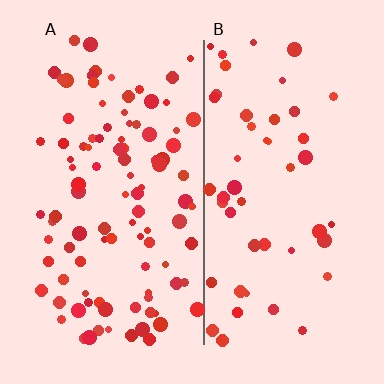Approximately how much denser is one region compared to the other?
Approximately 2.1× — region A over region B.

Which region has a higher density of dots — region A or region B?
A (the left).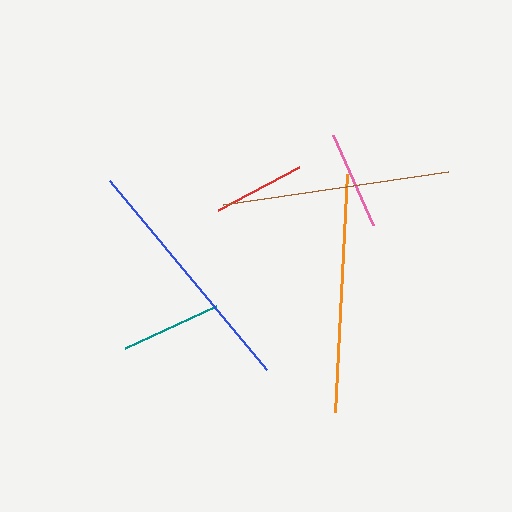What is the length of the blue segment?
The blue segment is approximately 246 pixels long.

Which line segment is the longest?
The blue line is the longest at approximately 246 pixels.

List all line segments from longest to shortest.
From longest to shortest: blue, orange, brown, teal, pink, red.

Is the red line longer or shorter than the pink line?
The pink line is longer than the red line.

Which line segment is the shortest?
The red line is the shortest at approximately 93 pixels.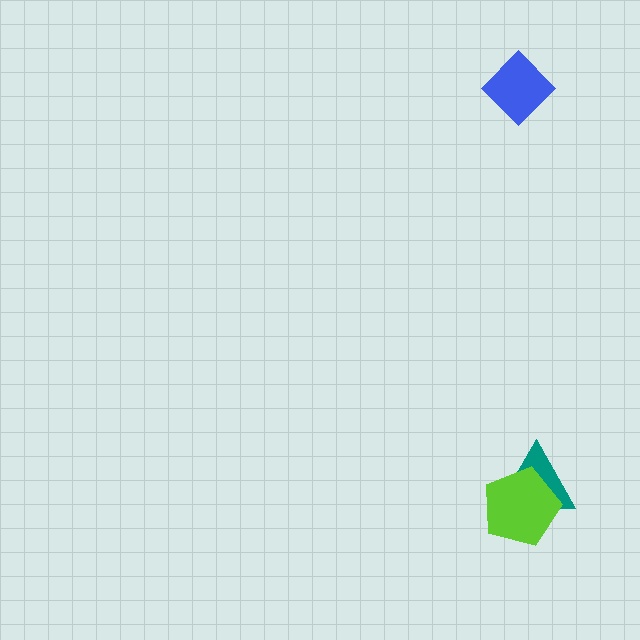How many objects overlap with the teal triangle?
1 object overlaps with the teal triangle.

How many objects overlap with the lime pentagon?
1 object overlaps with the lime pentagon.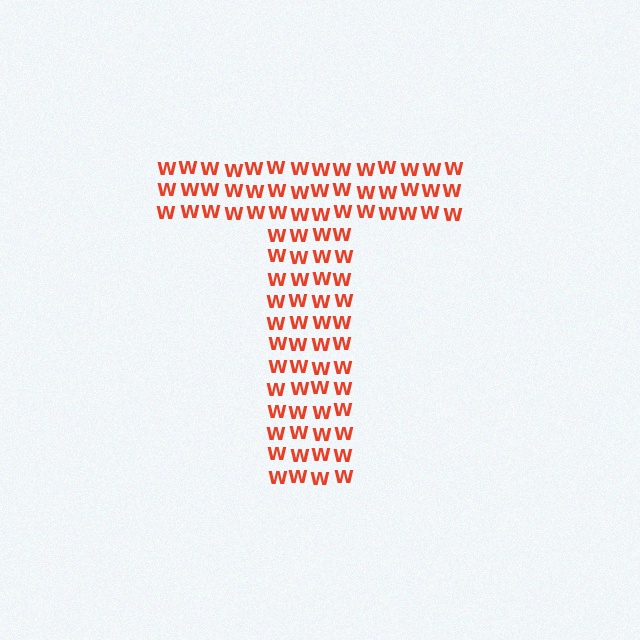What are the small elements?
The small elements are letter W's.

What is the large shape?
The large shape is the letter T.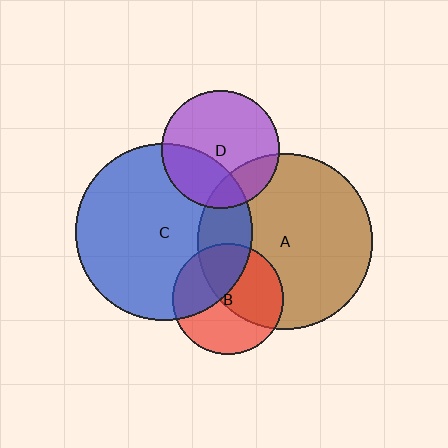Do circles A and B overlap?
Yes.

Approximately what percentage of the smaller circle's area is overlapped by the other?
Approximately 50%.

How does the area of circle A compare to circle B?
Approximately 2.5 times.